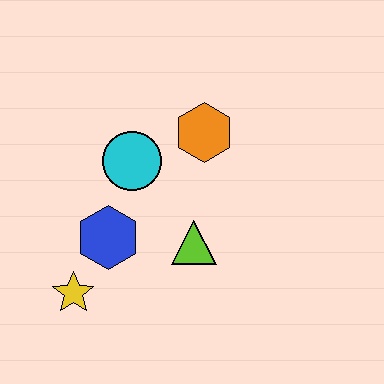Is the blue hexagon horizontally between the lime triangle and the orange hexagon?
No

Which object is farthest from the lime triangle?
The yellow star is farthest from the lime triangle.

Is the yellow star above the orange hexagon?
No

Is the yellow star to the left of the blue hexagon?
Yes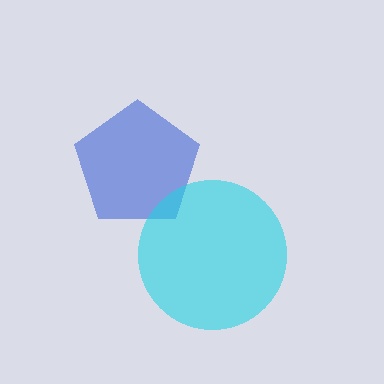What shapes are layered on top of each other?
The layered shapes are: a blue pentagon, a cyan circle.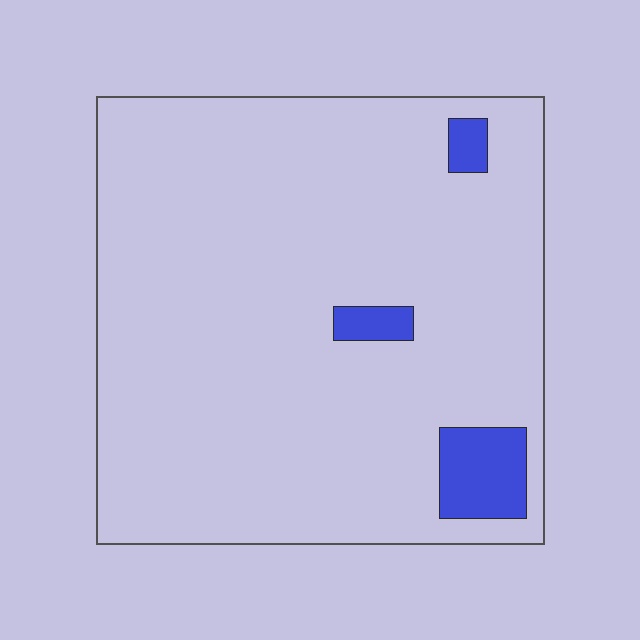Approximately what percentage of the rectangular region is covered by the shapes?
Approximately 5%.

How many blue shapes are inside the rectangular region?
3.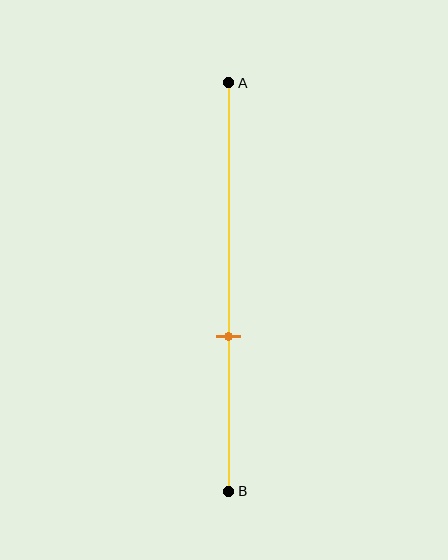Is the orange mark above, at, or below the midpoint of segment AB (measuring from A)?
The orange mark is below the midpoint of segment AB.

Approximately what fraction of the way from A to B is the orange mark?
The orange mark is approximately 60% of the way from A to B.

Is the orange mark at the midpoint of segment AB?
No, the mark is at about 60% from A, not at the 50% midpoint.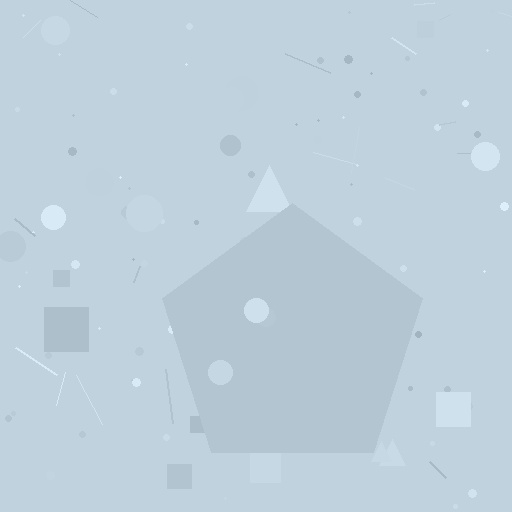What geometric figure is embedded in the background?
A pentagon is embedded in the background.